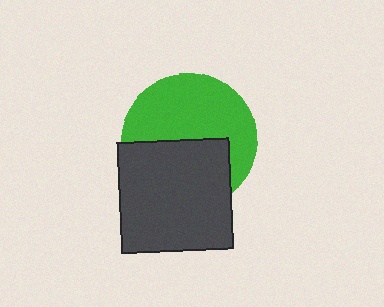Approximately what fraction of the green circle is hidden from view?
Roughly 43% of the green circle is hidden behind the dark gray square.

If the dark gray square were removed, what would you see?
You would see the complete green circle.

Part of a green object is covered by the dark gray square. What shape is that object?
It is a circle.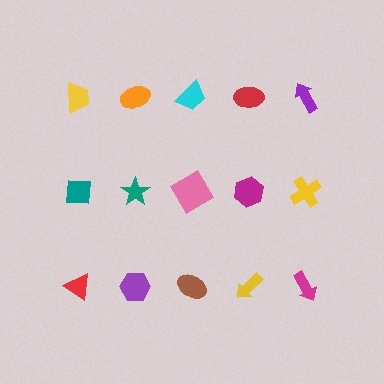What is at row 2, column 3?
A pink diamond.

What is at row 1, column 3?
A cyan trapezoid.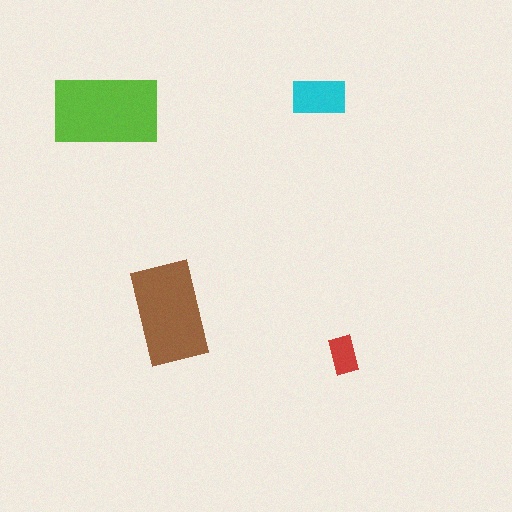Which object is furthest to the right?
The red rectangle is rightmost.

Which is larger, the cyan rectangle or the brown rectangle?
The brown one.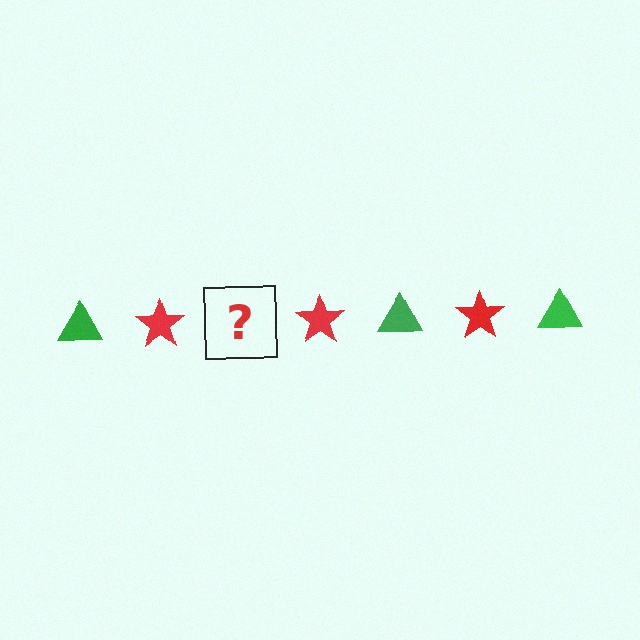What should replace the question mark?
The question mark should be replaced with a green triangle.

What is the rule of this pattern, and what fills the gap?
The rule is that the pattern alternates between green triangle and red star. The gap should be filled with a green triangle.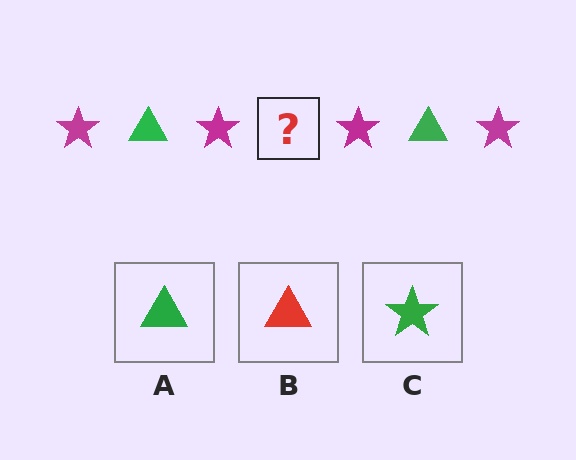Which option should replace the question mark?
Option A.